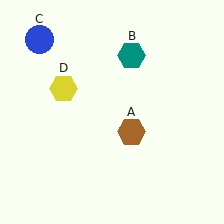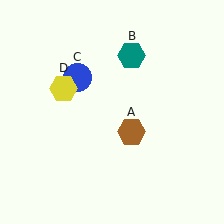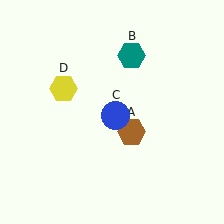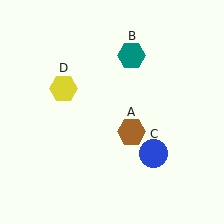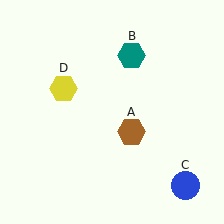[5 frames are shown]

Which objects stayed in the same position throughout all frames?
Brown hexagon (object A) and teal hexagon (object B) and yellow hexagon (object D) remained stationary.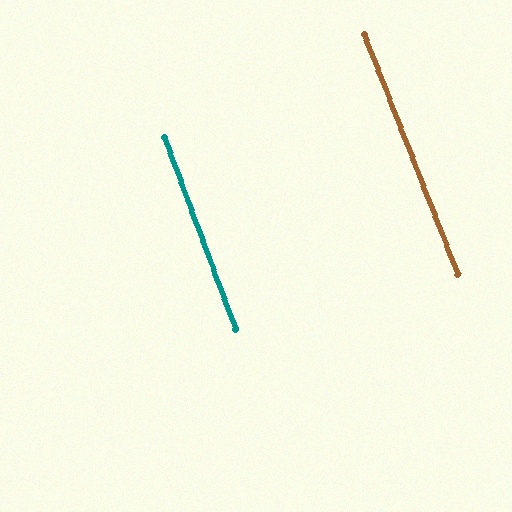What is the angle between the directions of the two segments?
Approximately 1 degree.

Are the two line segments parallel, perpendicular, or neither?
Parallel — their directions differ by only 1.1°.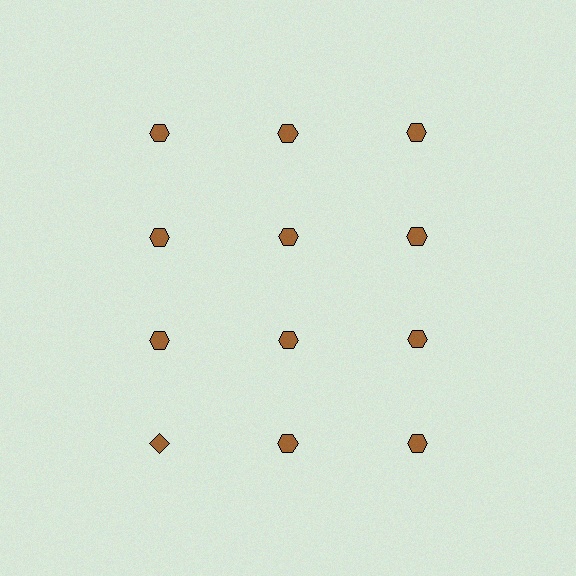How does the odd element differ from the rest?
It has a different shape: diamond instead of hexagon.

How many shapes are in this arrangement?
There are 12 shapes arranged in a grid pattern.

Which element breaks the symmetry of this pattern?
The brown diamond in the fourth row, leftmost column breaks the symmetry. All other shapes are brown hexagons.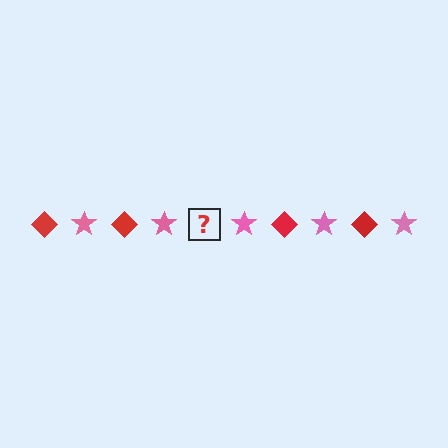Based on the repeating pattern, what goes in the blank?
The blank should be a red diamond.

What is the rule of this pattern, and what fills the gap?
The rule is that the pattern alternates between red diamond and pink star. The gap should be filled with a red diamond.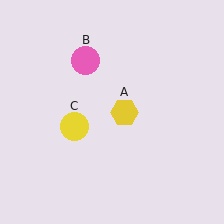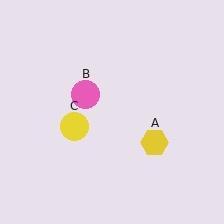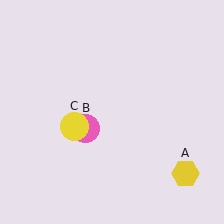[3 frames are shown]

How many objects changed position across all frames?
2 objects changed position: yellow hexagon (object A), pink circle (object B).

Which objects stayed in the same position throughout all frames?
Yellow circle (object C) remained stationary.